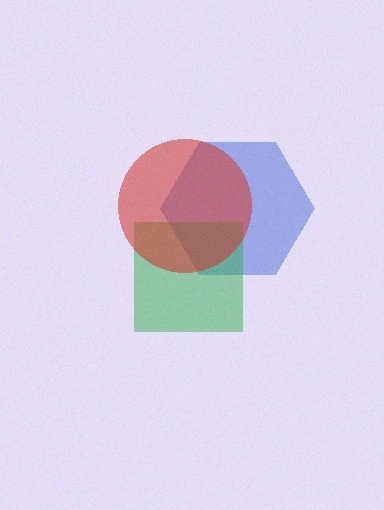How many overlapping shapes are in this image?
There are 3 overlapping shapes in the image.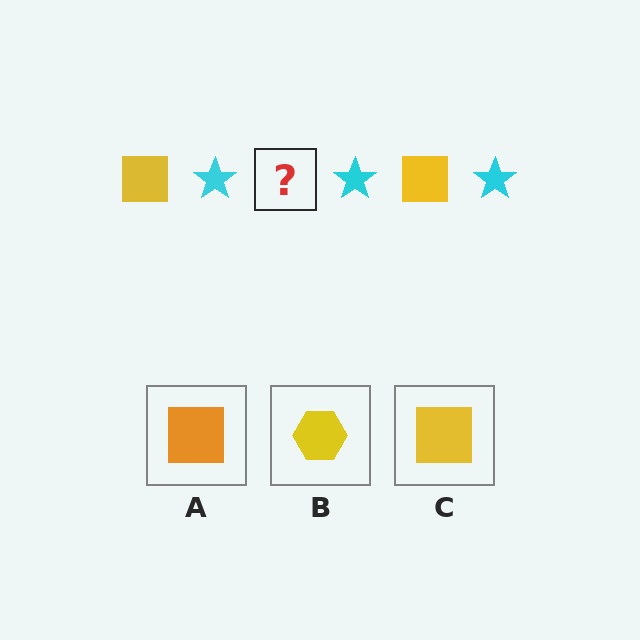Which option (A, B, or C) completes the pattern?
C.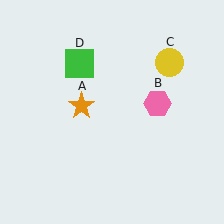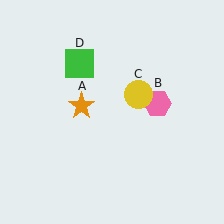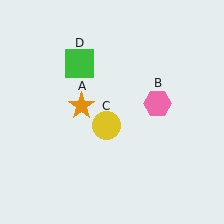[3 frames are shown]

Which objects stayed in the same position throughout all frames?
Orange star (object A) and pink hexagon (object B) and green square (object D) remained stationary.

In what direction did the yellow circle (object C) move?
The yellow circle (object C) moved down and to the left.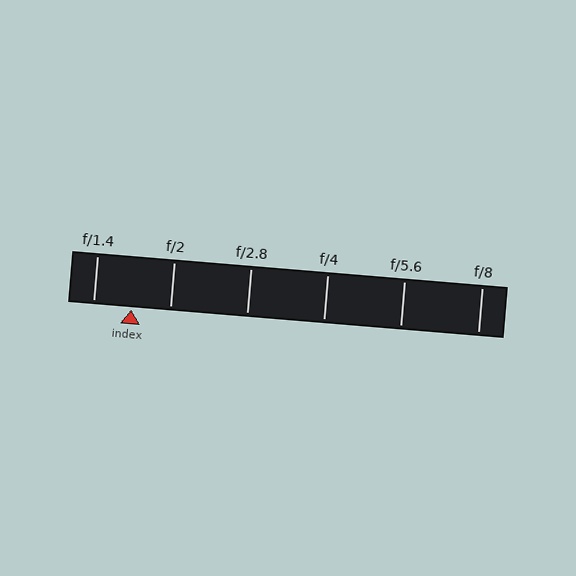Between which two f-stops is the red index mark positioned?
The index mark is between f/1.4 and f/2.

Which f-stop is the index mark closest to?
The index mark is closest to f/2.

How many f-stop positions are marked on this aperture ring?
There are 6 f-stop positions marked.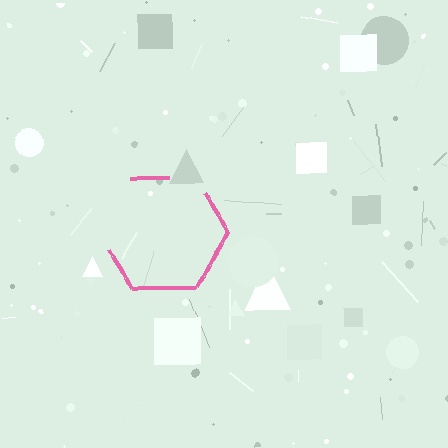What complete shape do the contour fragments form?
The contour fragments form a hexagon.